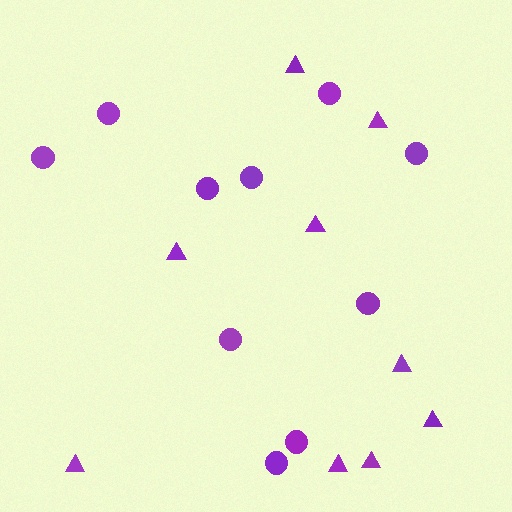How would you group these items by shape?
There are 2 groups: one group of circles (10) and one group of triangles (9).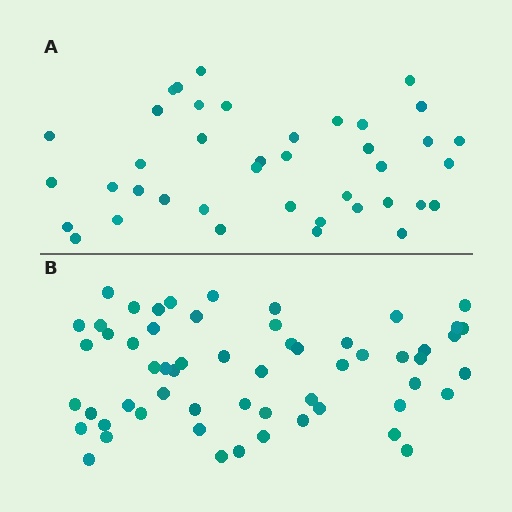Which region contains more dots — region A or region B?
Region B (the bottom region) has more dots.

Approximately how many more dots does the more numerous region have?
Region B has approximately 20 more dots than region A.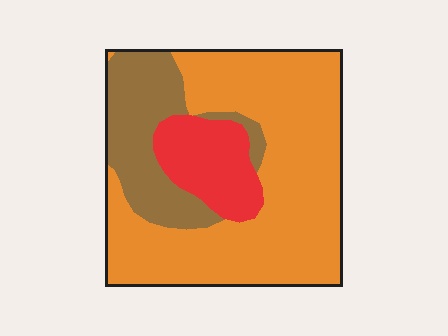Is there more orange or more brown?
Orange.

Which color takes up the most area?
Orange, at roughly 65%.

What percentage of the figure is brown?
Brown covers around 20% of the figure.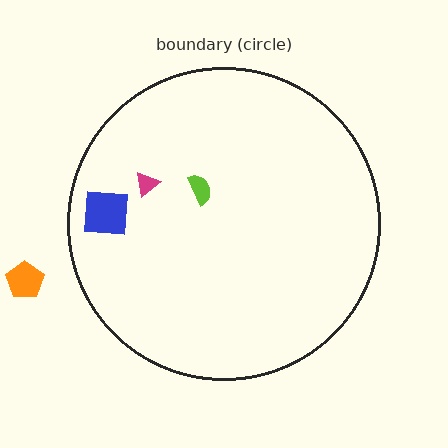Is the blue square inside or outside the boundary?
Inside.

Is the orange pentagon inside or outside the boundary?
Outside.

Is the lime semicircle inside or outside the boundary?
Inside.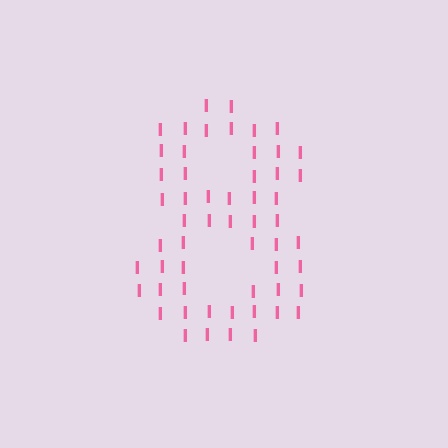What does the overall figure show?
The overall figure shows the digit 8.